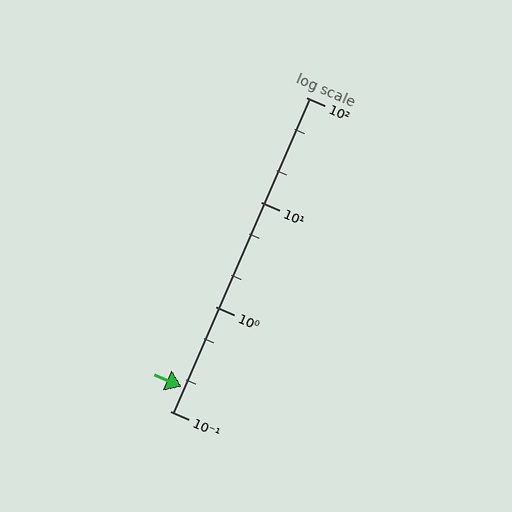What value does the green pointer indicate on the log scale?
The pointer indicates approximately 0.17.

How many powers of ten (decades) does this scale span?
The scale spans 3 decades, from 0.1 to 100.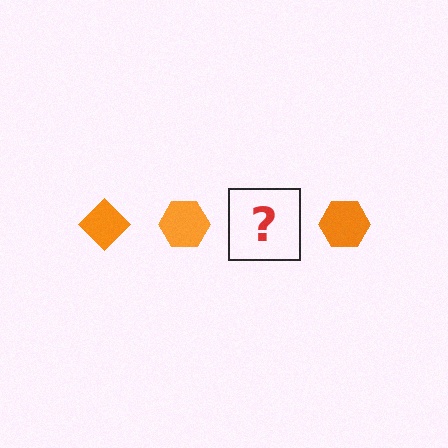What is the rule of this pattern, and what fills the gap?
The rule is that the pattern cycles through diamond, hexagon shapes in orange. The gap should be filled with an orange diamond.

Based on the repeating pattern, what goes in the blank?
The blank should be an orange diamond.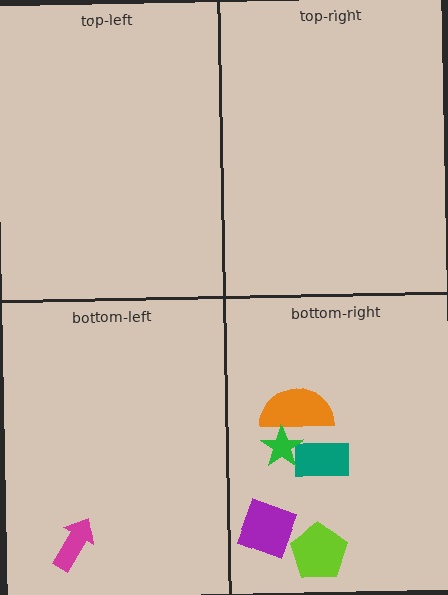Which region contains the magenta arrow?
The bottom-left region.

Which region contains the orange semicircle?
The bottom-right region.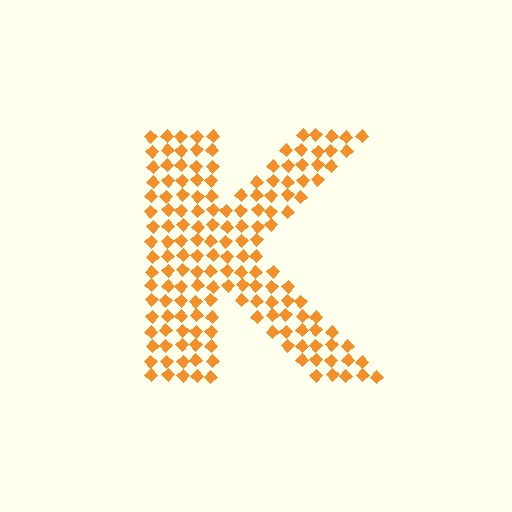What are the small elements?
The small elements are diamonds.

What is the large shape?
The large shape is the letter K.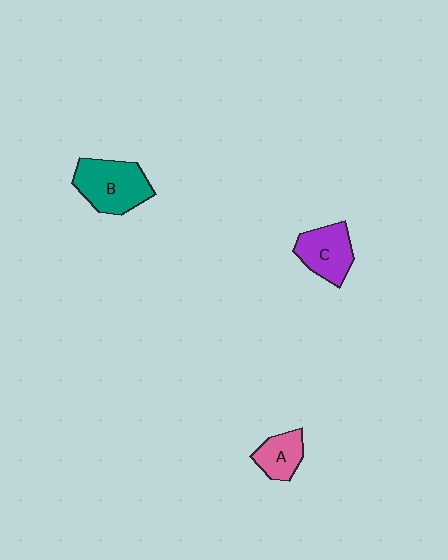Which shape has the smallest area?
Shape A (pink).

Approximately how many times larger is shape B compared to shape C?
Approximately 1.3 times.